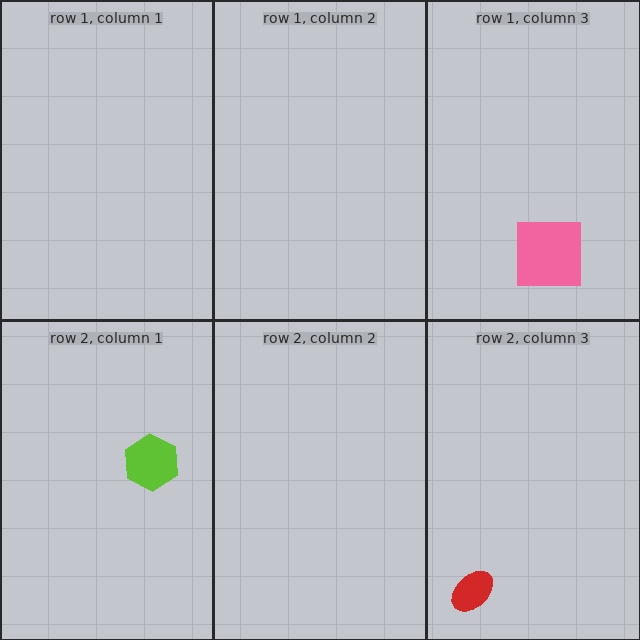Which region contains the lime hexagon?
The row 2, column 1 region.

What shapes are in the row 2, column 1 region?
The lime hexagon.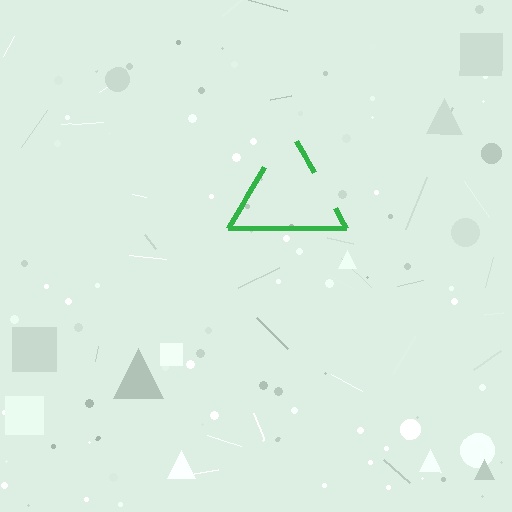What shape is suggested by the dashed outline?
The dashed outline suggests a triangle.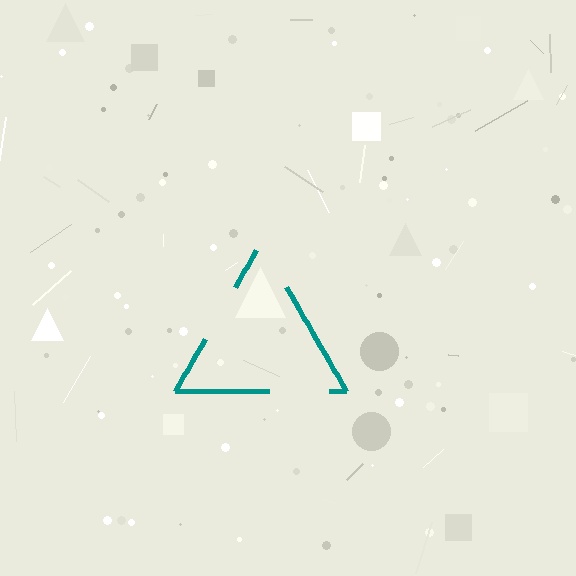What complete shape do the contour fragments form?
The contour fragments form a triangle.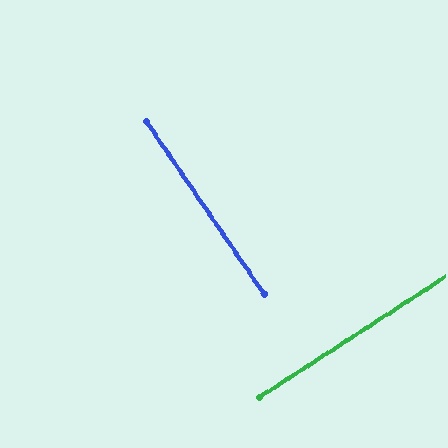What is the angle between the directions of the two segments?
Approximately 88 degrees.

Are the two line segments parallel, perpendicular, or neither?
Perpendicular — they meet at approximately 88°.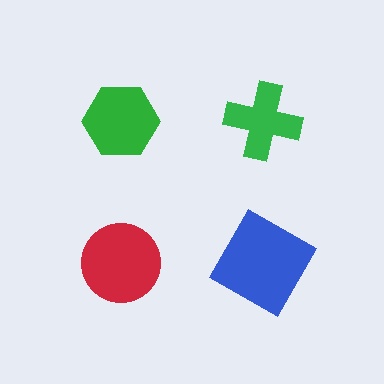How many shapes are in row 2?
2 shapes.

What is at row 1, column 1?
A green hexagon.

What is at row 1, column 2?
A green cross.